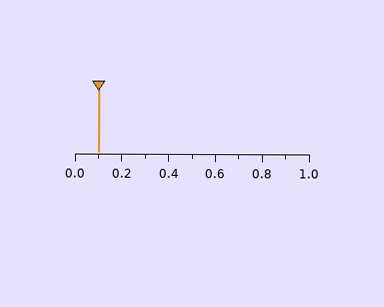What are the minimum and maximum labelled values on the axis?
The axis runs from 0.0 to 1.0.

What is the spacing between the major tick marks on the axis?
The major ticks are spaced 0.2 apart.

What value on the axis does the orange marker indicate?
The marker indicates approximately 0.1.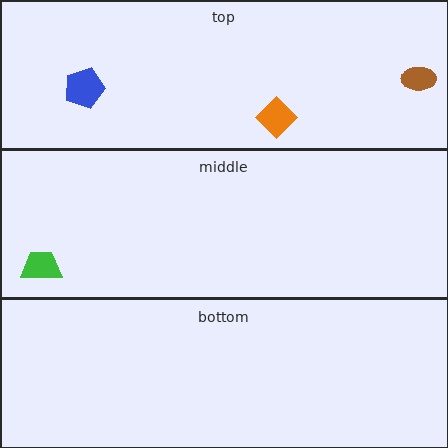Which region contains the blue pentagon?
The top region.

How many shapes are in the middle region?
1.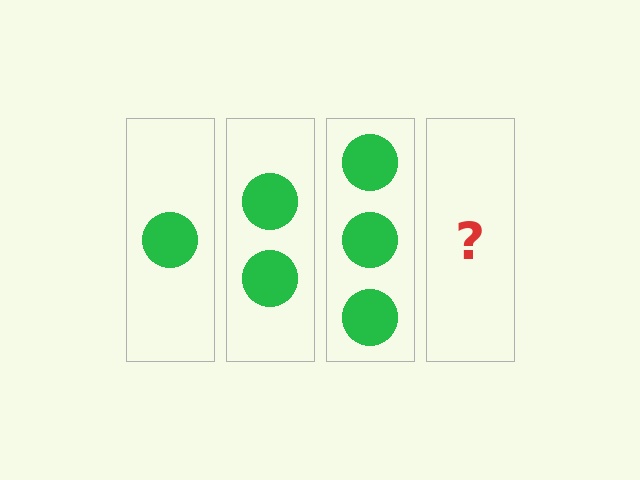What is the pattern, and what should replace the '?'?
The pattern is that each step adds one more circle. The '?' should be 4 circles.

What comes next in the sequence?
The next element should be 4 circles.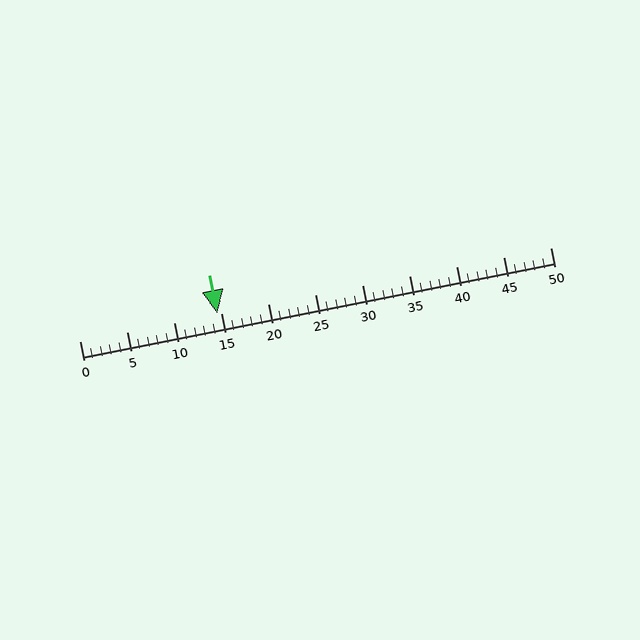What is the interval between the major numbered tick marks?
The major tick marks are spaced 5 units apart.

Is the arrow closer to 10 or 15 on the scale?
The arrow is closer to 15.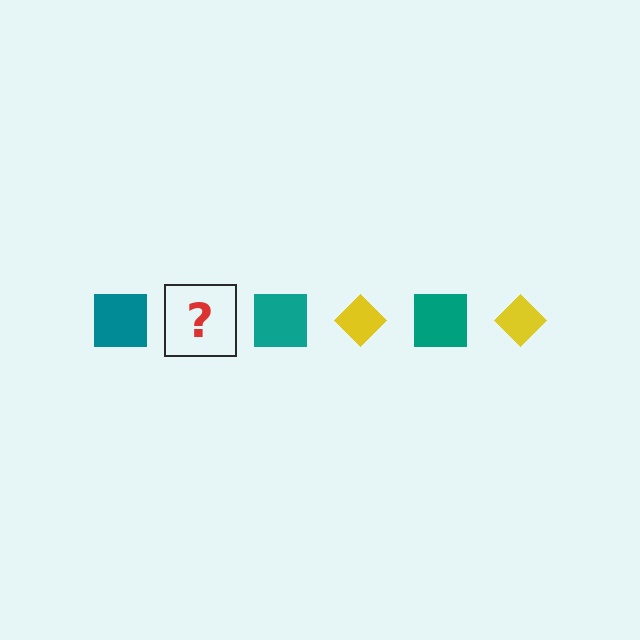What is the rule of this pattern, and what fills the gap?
The rule is that the pattern alternates between teal square and yellow diamond. The gap should be filled with a yellow diamond.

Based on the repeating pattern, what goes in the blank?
The blank should be a yellow diamond.